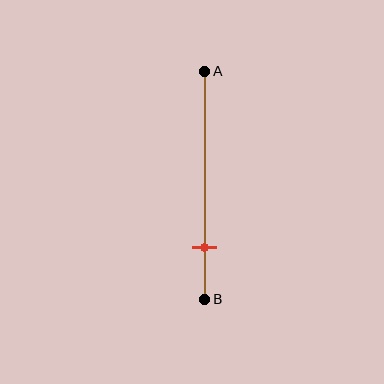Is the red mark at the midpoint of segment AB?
No, the mark is at about 75% from A, not at the 50% midpoint.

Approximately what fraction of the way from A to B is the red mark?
The red mark is approximately 75% of the way from A to B.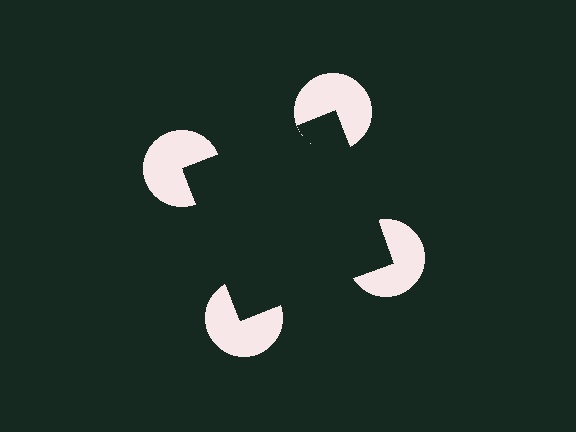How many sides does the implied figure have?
4 sides.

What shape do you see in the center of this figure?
An illusory square — its edges are inferred from the aligned wedge cuts in the pac-man discs, not physically drawn.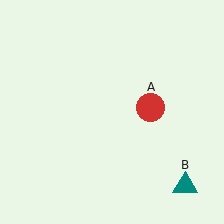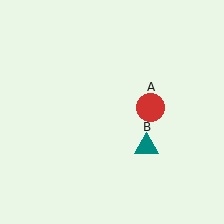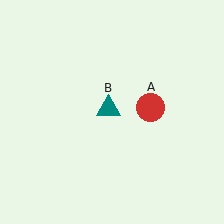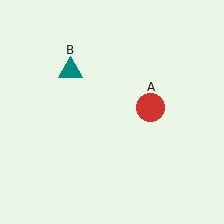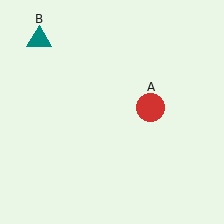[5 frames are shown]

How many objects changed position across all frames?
1 object changed position: teal triangle (object B).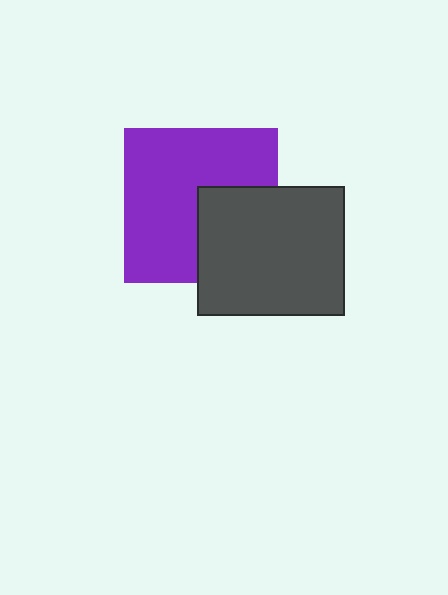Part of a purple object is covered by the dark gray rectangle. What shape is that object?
It is a square.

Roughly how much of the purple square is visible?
Most of it is visible (roughly 67%).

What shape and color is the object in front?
The object in front is a dark gray rectangle.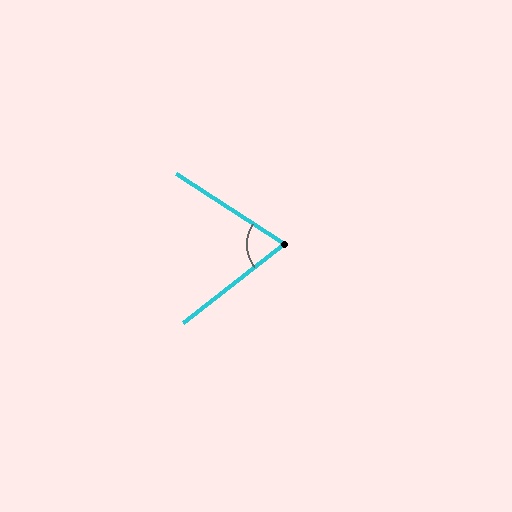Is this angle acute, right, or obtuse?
It is acute.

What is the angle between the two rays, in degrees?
Approximately 71 degrees.